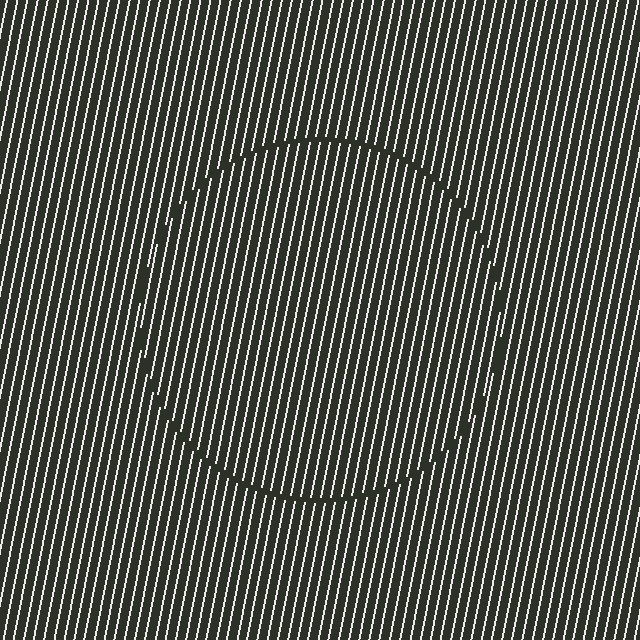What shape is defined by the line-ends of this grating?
An illusory circle. The interior of the shape contains the same grating, shifted by half a period — the contour is defined by the phase discontinuity where line-ends from the inner and outer gratings abut.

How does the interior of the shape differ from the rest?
The interior of the shape contains the same grating, shifted by half a period — the contour is defined by the phase discontinuity where line-ends from the inner and outer gratings abut.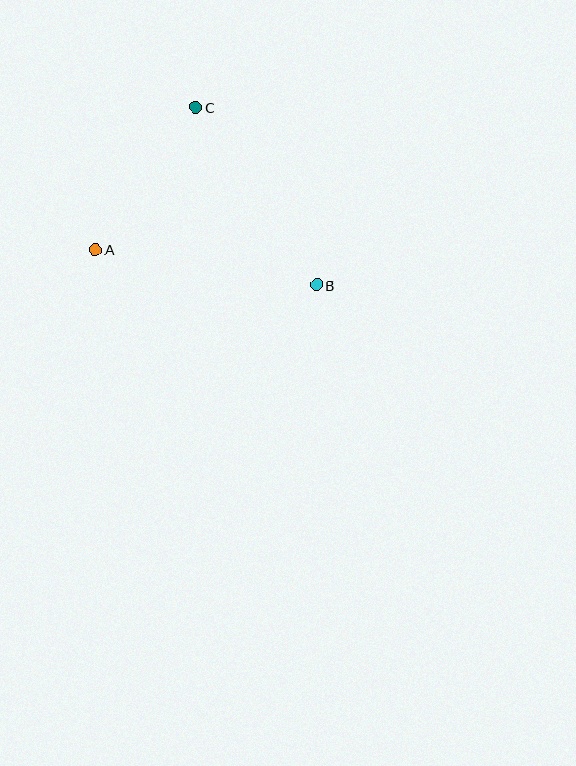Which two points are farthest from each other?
Points A and B are farthest from each other.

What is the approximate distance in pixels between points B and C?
The distance between B and C is approximately 215 pixels.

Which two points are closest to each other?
Points A and C are closest to each other.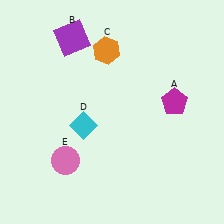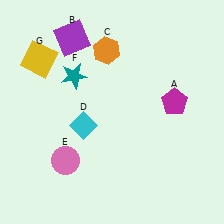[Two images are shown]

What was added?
A teal star (F), a yellow square (G) were added in Image 2.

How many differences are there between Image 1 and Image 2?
There are 2 differences between the two images.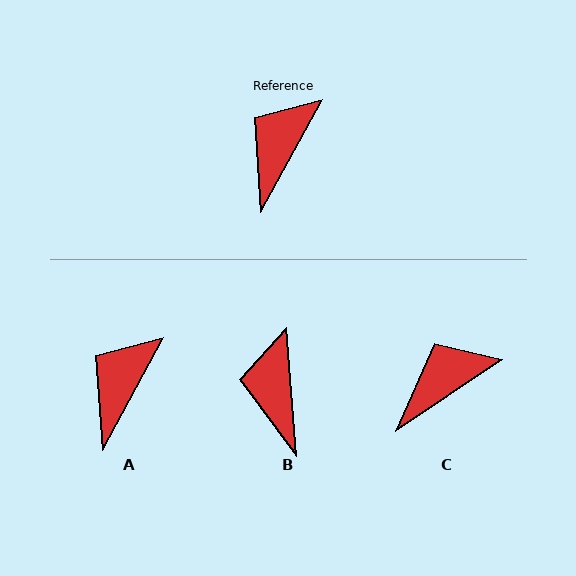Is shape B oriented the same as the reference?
No, it is off by about 33 degrees.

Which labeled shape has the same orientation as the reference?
A.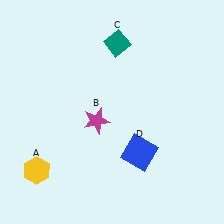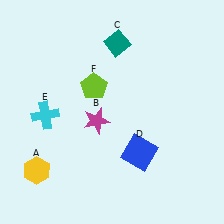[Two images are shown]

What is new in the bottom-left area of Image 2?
A cyan cross (E) was added in the bottom-left area of Image 2.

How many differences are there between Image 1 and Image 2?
There are 2 differences between the two images.